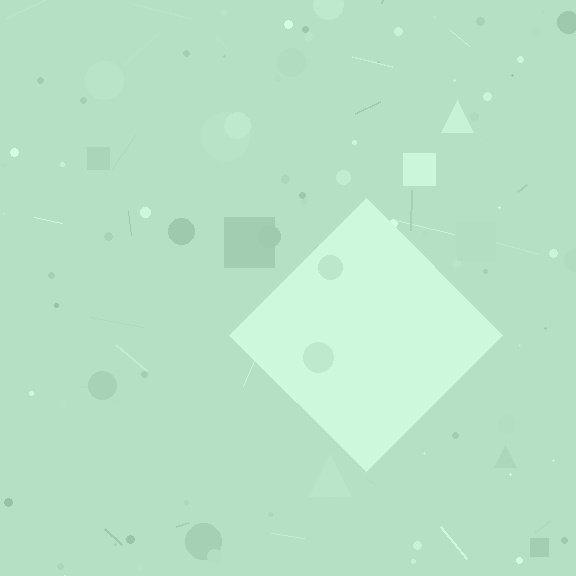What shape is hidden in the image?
A diamond is hidden in the image.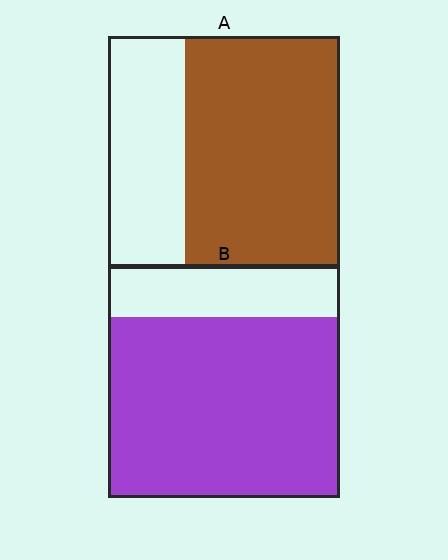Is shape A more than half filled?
Yes.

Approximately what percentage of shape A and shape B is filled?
A is approximately 65% and B is approximately 80%.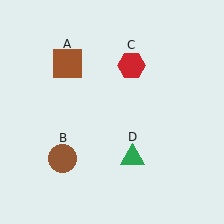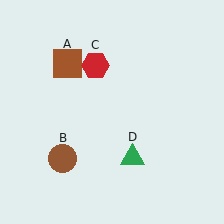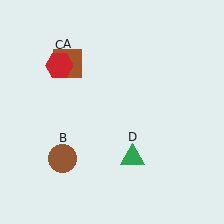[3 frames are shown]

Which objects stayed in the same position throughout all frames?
Brown square (object A) and brown circle (object B) and green triangle (object D) remained stationary.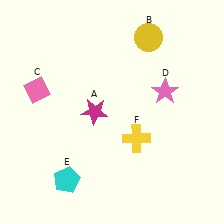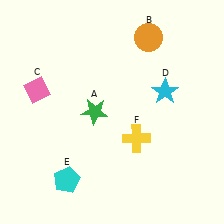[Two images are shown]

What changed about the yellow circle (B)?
In Image 1, B is yellow. In Image 2, it changed to orange.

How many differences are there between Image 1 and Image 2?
There are 3 differences between the two images.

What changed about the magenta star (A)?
In Image 1, A is magenta. In Image 2, it changed to green.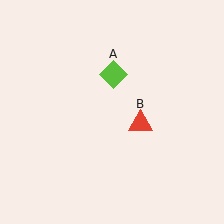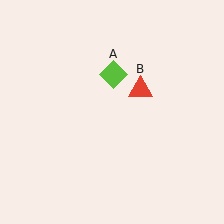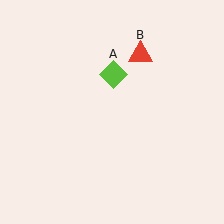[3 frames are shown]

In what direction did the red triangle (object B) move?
The red triangle (object B) moved up.